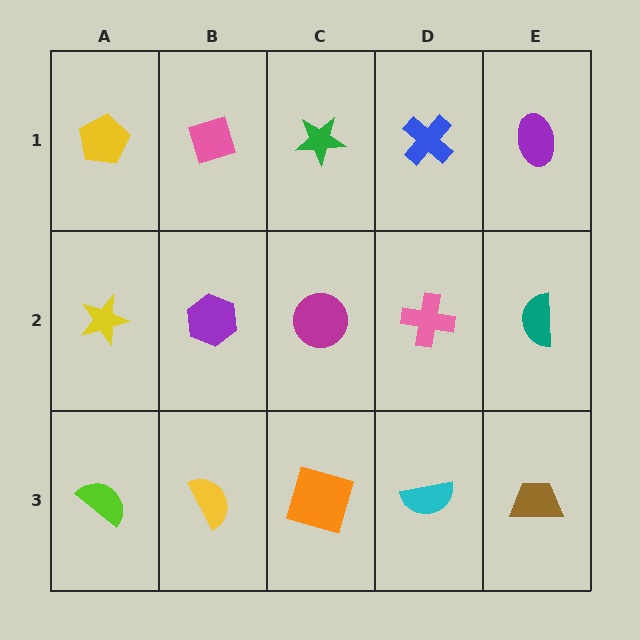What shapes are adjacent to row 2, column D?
A blue cross (row 1, column D), a cyan semicircle (row 3, column D), a magenta circle (row 2, column C), a teal semicircle (row 2, column E).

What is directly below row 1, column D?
A pink cross.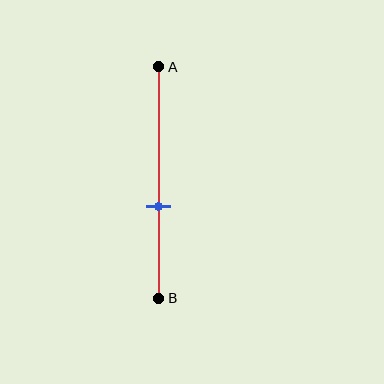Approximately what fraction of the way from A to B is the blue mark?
The blue mark is approximately 60% of the way from A to B.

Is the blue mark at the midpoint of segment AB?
No, the mark is at about 60% from A, not at the 50% midpoint.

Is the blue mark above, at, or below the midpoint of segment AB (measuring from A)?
The blue mark is below the midpoint of segment AB.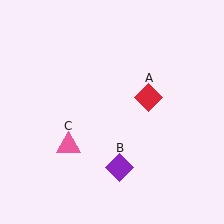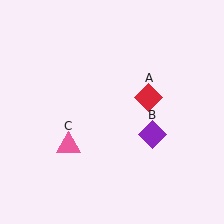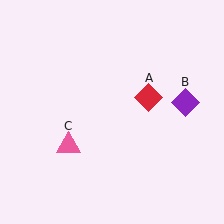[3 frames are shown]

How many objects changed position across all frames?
1 object changed position: purple diamond (object B).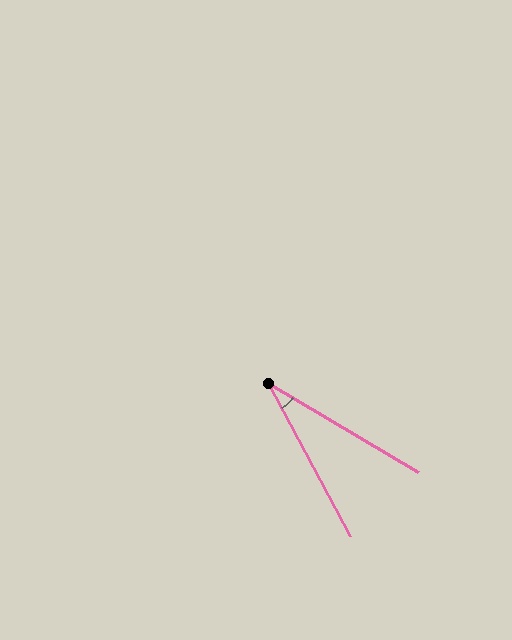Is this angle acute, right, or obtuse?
It is acute.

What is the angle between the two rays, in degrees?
Approximately 31 degrees.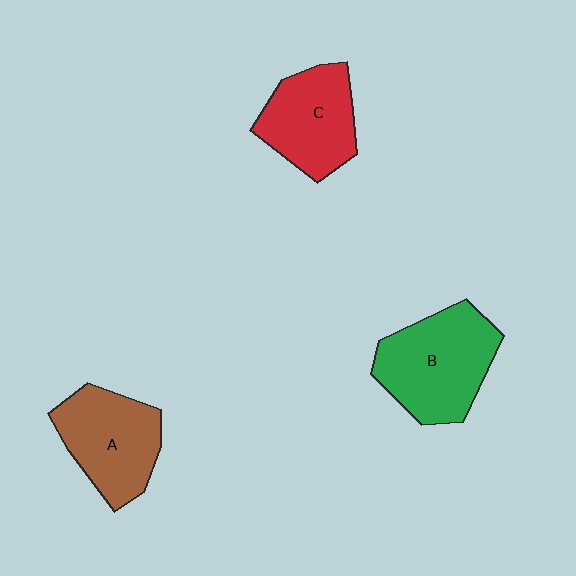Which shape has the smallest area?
Shape C (red).